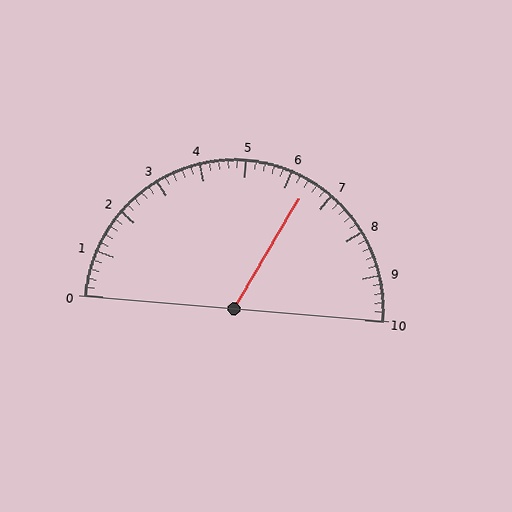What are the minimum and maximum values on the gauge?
The gauge ranges from 0 to 10.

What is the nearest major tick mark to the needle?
The nearest major tick mark is 6.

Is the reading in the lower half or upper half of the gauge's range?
The reading is in the upper half of the range (0 to 10).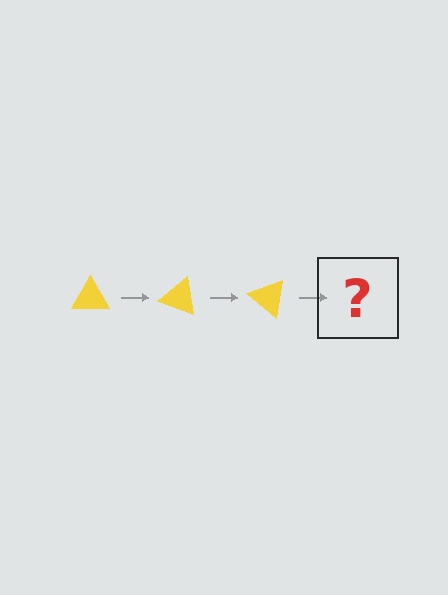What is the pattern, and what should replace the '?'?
The pattern is that the triangle rotates 20 degrees each step. The '?' should be a yellow triangle rotated 60 degrees.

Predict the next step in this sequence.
The next step is a yellow triangle rotated 60 degrees.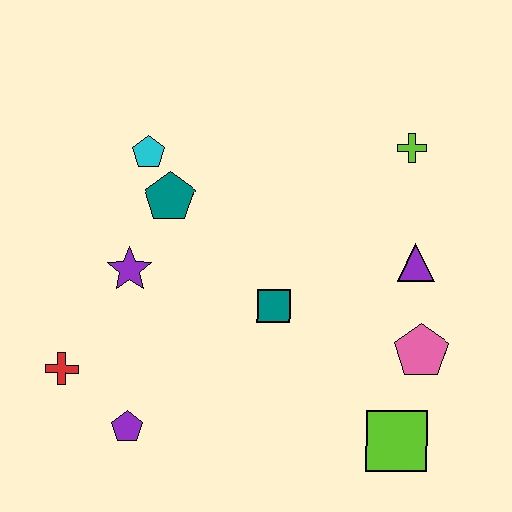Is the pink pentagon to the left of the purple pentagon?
No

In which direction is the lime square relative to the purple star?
The lime square is to the right of the purple star.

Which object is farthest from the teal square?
The red cross is farthest from the teal square.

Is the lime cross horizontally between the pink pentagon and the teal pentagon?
Yes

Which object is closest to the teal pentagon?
The cyan pentagon is closest to the teal pentagon.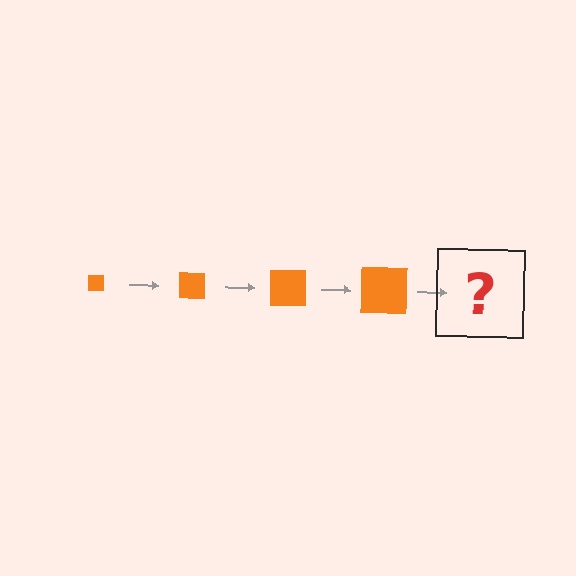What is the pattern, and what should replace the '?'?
The pattern is that the square gets progressively larger each step. The '?' should be an orange square, larger than the previous one.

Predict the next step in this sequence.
The next step is an orange square, larger than the previous one.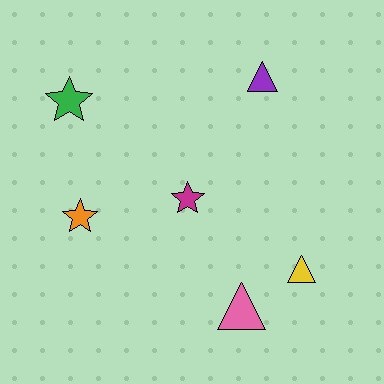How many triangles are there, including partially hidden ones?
There are 3 triangles.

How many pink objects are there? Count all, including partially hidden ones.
There is 1 pink object.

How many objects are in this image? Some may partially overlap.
There are 6 objects.